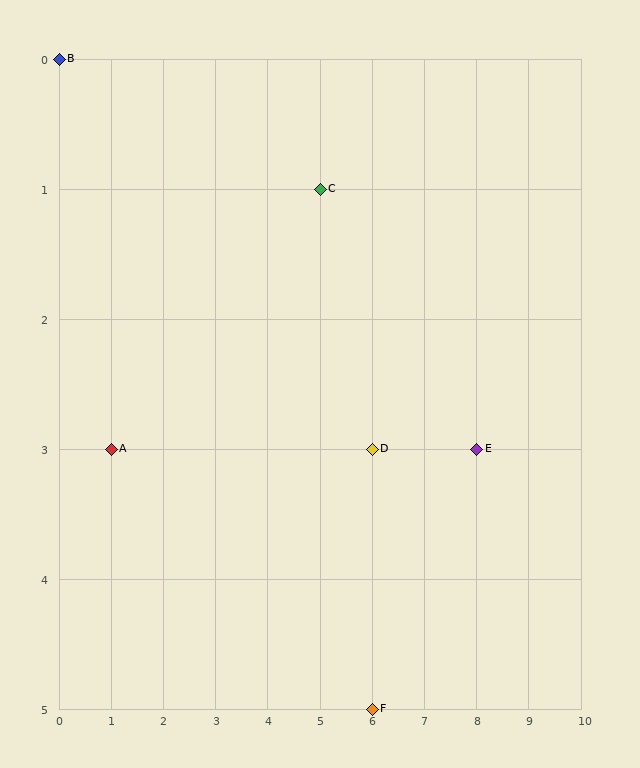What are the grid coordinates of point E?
Point E is at grid coordinates (8, 3).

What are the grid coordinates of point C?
Point C is at grid coordinates (5, 1).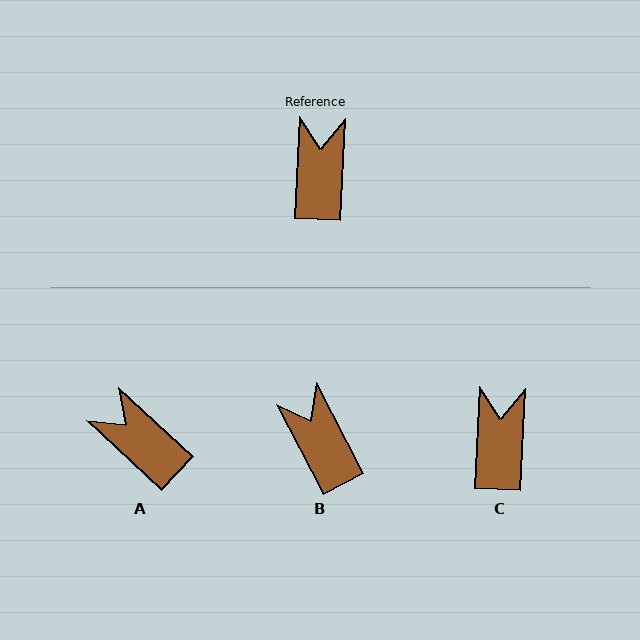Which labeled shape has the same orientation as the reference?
C.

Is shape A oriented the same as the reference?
No, it is off by about 50 degrees.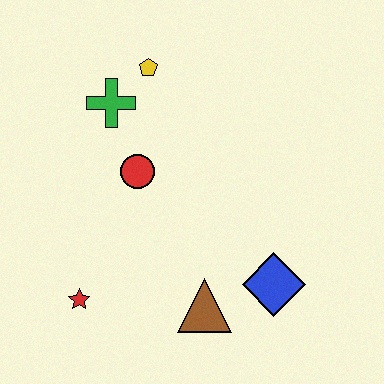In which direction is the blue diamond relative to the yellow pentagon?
The blue diamond is below the yellow pentagon.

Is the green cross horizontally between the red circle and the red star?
Yes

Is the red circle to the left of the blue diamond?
Yes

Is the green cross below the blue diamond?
No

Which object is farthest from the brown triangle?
The yellow pentagon is farthest from the brown triangle.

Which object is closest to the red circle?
The green cross is closest to the red circle.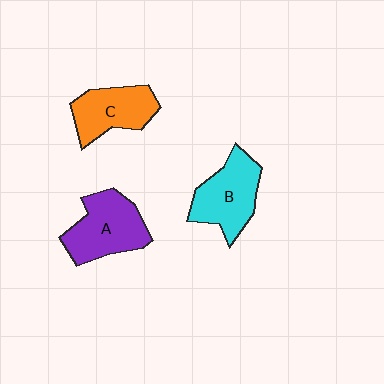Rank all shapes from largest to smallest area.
From largest to smallest: A (purple), B (cyan), C (orange).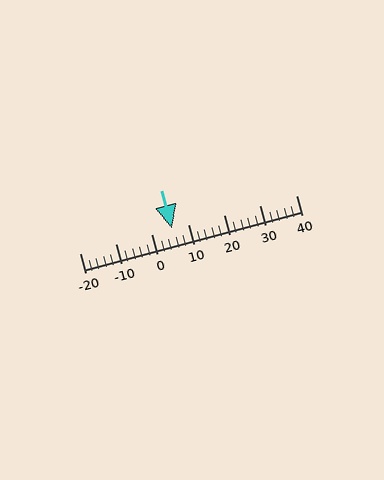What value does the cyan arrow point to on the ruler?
The cyan arrow points to approximately 6.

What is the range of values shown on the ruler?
The ruler shows values from -20 to 40.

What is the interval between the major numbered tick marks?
The major tick marks are spaced 10 units apart.